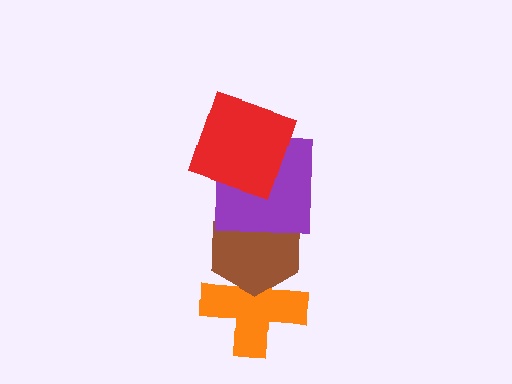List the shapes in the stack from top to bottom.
From top to bottom: the red square, the purple square, the brown hexagon, the orange cross.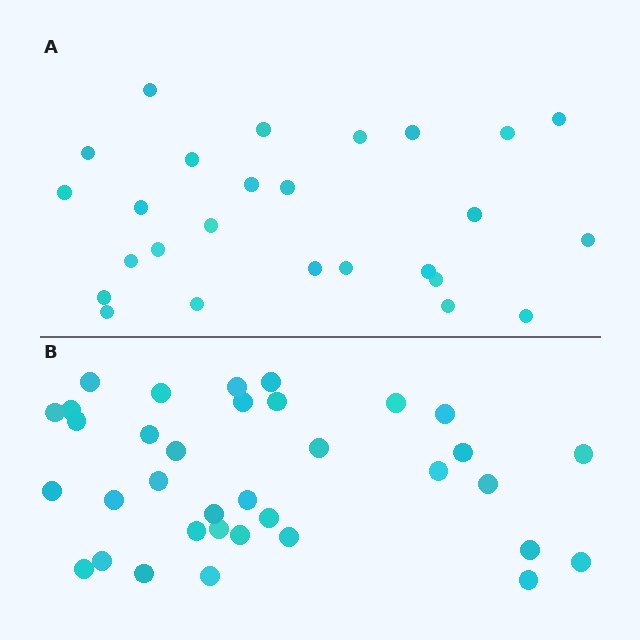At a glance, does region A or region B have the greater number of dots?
Region B (the bottom region) has more dots.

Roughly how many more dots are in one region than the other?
Region B has roughly 8 or so more dots than region A.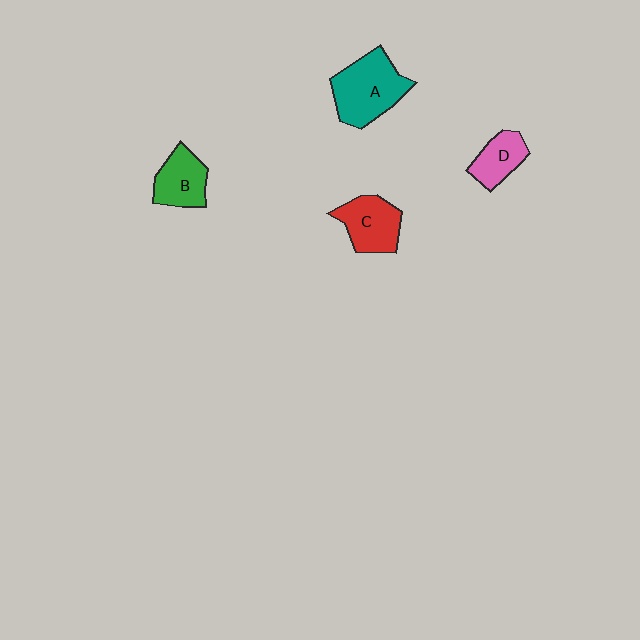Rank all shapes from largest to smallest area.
From largest to smallest: A (teal), C (red), B (green), D (pink).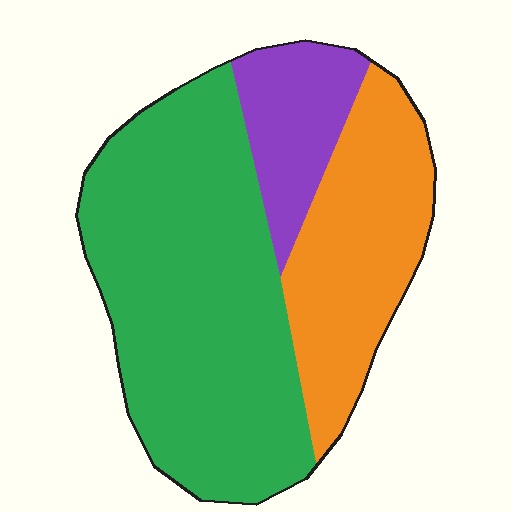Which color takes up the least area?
Purple, at roughly 15%.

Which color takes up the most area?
Green, at roughly 55%.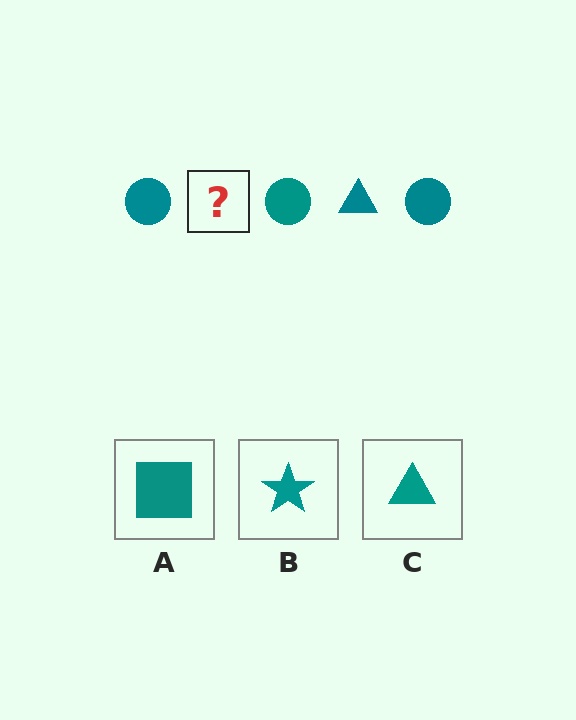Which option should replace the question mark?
Option C.